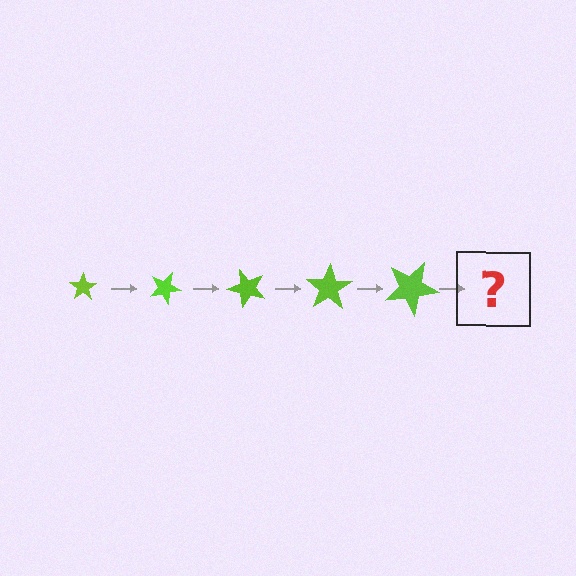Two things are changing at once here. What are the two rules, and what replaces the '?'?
The two rules are that the star grows larger each step and it rotates 25 degrees each step. The '?' should be a star, larger than the previous one and rotated 125 degrees from the start.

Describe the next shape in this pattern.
It should be a star, larger than the previous one and rotated 125 degrees from the start.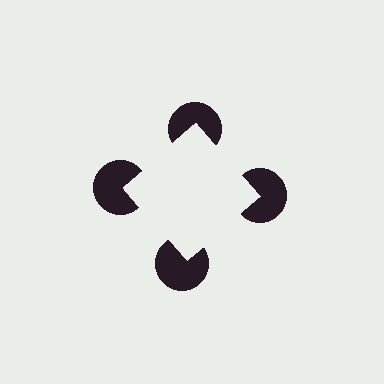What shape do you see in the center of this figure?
An illusory square — its edges are inferred from the aligned wedge cuts in the pac-man discs, not physically drawn.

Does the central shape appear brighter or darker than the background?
It typically appears slightly brighter than the background, even though no actual brightness change is drawn.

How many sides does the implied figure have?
4 sides.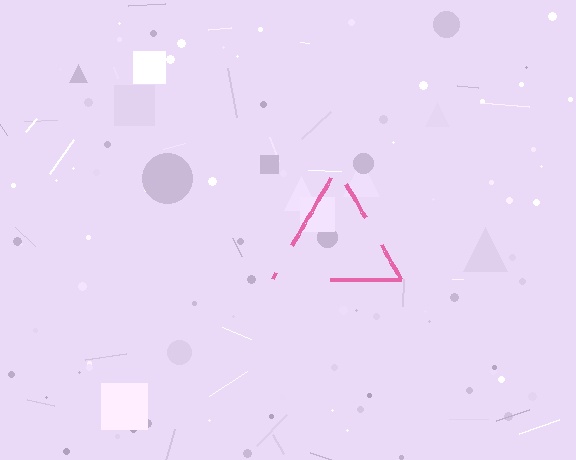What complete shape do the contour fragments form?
The contour fragments form a triangle.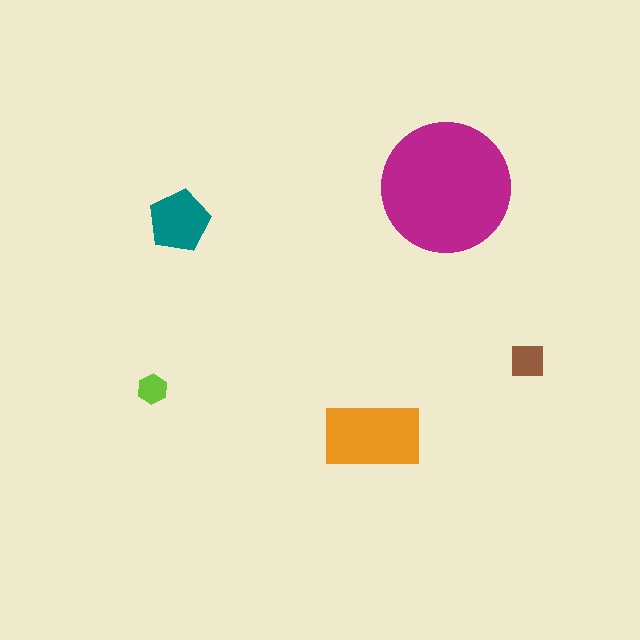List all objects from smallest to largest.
The lime hexagon, the brown square, the teal pentagon, the orange rectangle, the magenta circle.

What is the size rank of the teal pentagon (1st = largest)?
3rd.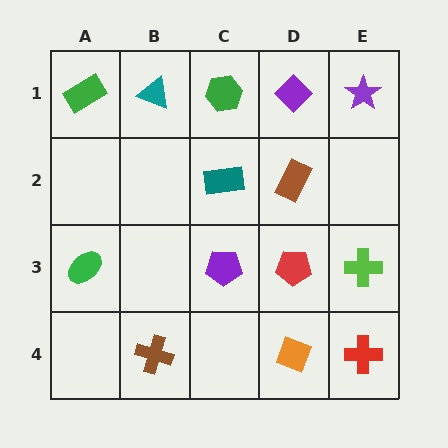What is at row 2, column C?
A teal rectangle.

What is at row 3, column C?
A purple pentagon.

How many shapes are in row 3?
4 shapes.